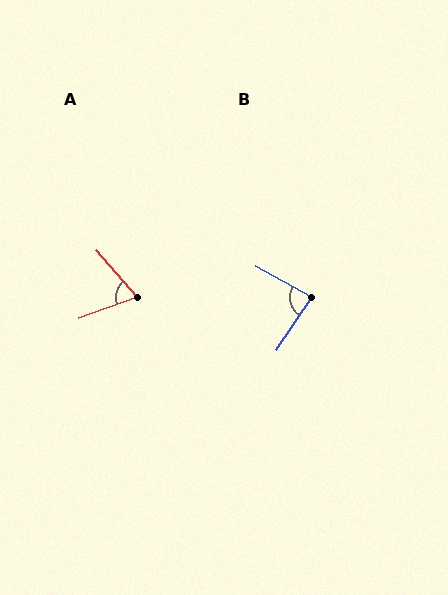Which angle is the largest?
B, at approximately 86 degrees.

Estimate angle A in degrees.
Approximately 69 degrees.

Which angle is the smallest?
A, at approximately 69 degrees.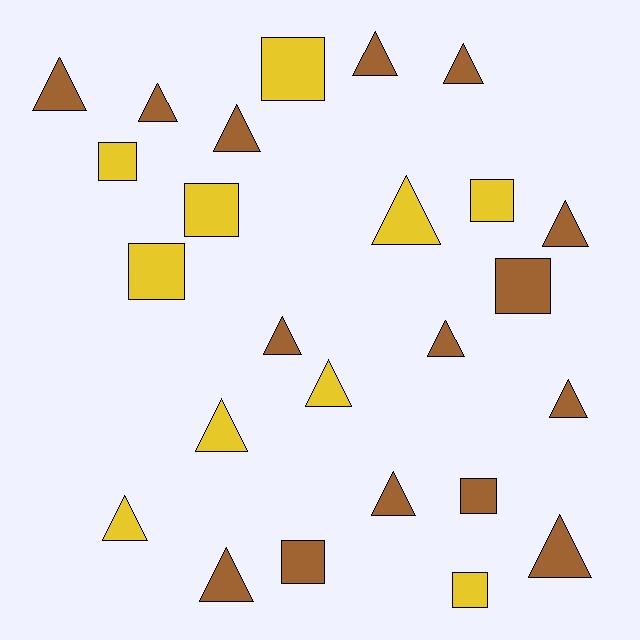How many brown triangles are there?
There are 12 brown triangles.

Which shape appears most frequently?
Triangle, with 16 objects.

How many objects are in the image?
There are 25 objects.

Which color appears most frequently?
Brown, with 15 objects.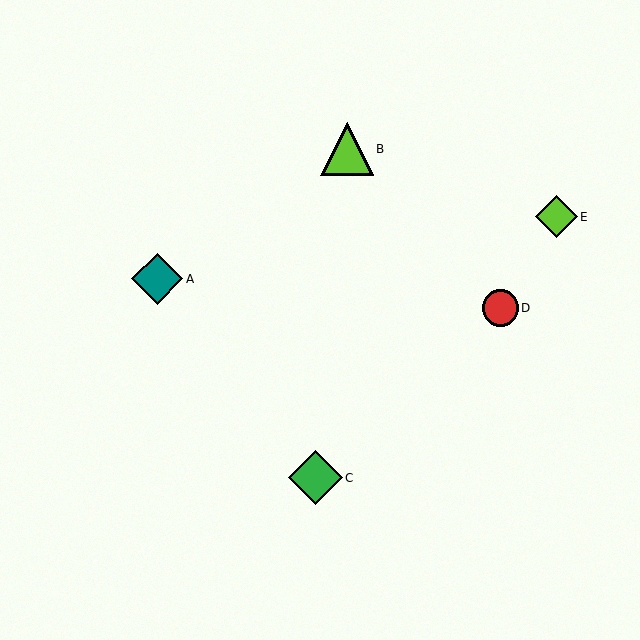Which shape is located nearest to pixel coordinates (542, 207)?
The lime diamond (labeled E) at (556, 217) is nearest to that location.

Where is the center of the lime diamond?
The center of the lime diamond is at (556, 217).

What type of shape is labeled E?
Shape E is a lime diamond.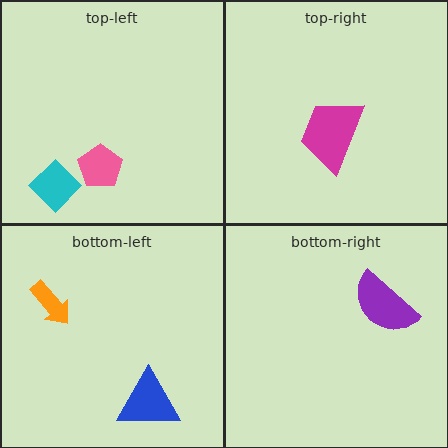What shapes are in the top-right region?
The magenta trapezoid.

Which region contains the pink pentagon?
The top-left region.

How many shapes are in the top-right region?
1.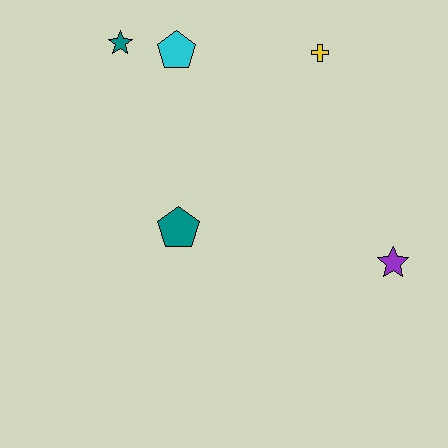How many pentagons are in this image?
There are 2 pentagons.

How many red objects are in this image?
There are no red objects.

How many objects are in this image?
There are 5 objects.